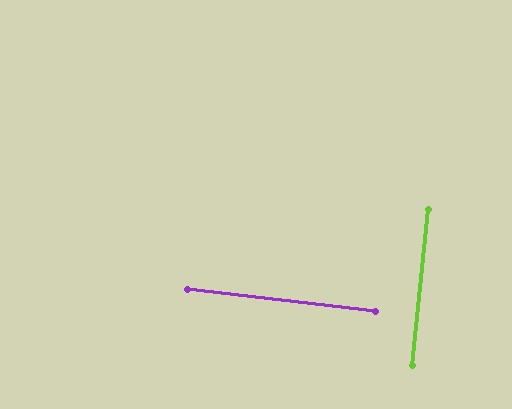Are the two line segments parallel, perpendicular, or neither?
Perpendicular — they meet at approximately 89°.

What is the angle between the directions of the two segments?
Approximately 89 degrees.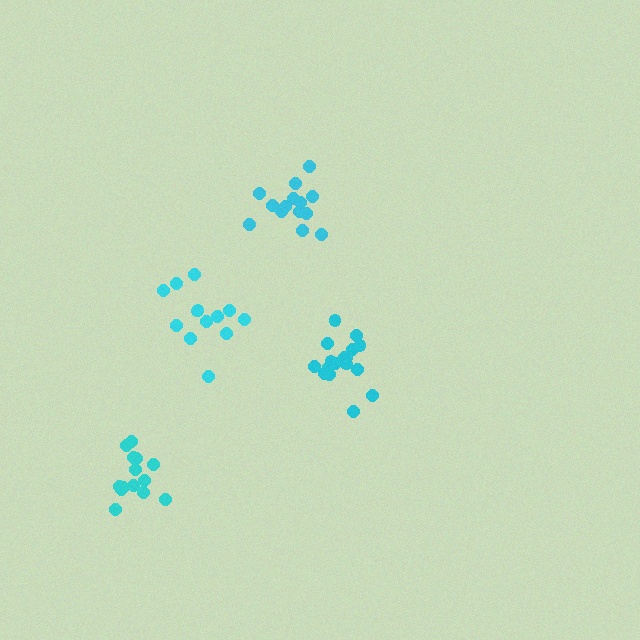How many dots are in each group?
Group 1: 18 dots, Group 2: 14 dots, Group 3: 13 dots, Group 4: 14 dots (59 total).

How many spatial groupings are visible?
There are 4 spatial groupings.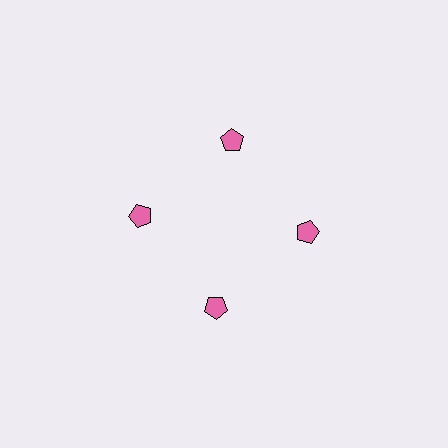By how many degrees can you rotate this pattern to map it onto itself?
The pattern maps onto itself every 90 degrees of rotation.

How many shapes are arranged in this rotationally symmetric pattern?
There are 4 shapes, arranged in 4 groups of 1.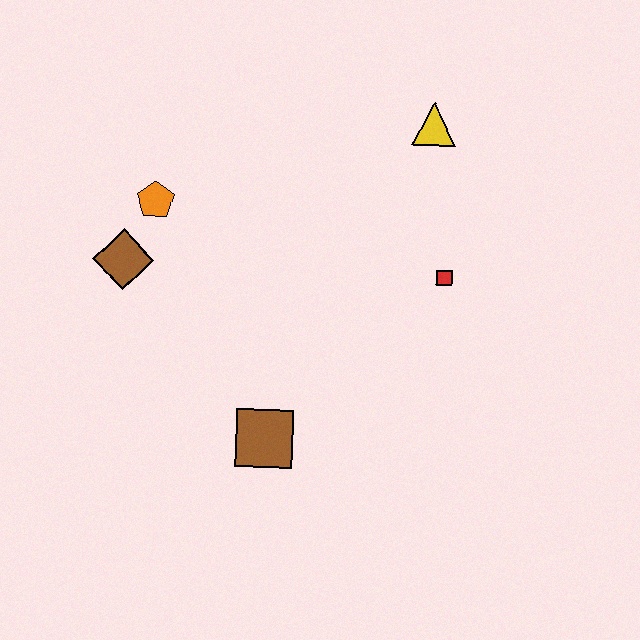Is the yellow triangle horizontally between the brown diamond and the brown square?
No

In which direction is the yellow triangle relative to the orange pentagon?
The yellow triangle is to the right of the orange pentagon.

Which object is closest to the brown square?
The brown diamond is closest to the brown square.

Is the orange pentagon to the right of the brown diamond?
Yes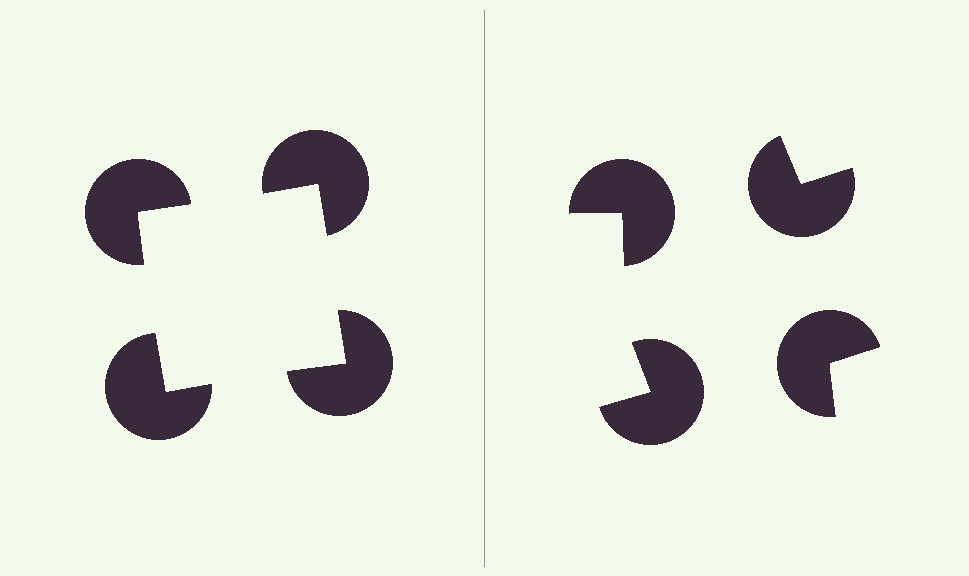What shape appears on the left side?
An illusory square.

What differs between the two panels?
The pac-man discs are positioned identically on both sides; only the wedge orientations differ. On the left they align to a square; on the right they are misaligned.